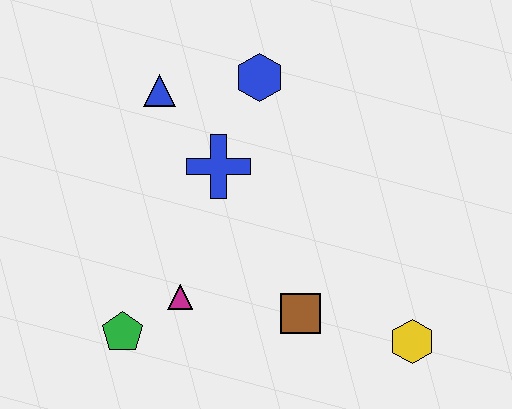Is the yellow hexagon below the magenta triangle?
Yes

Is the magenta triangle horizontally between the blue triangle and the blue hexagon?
Yes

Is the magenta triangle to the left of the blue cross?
Yes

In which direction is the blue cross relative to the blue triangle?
The blue cross is below the blue triangle.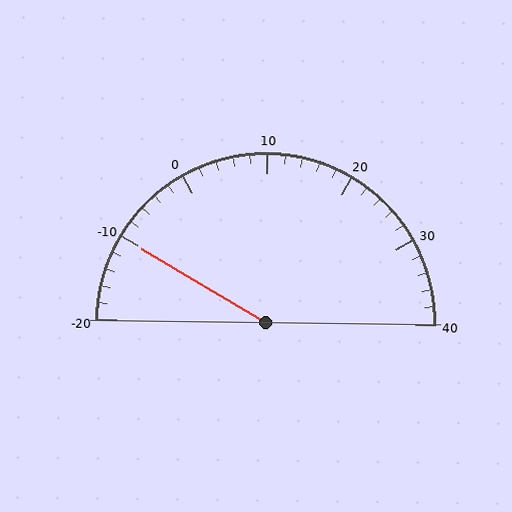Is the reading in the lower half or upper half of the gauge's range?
The reading is in the lower half of the range (-20 to 40).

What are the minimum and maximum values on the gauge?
The gauge ranges from -20 to 40.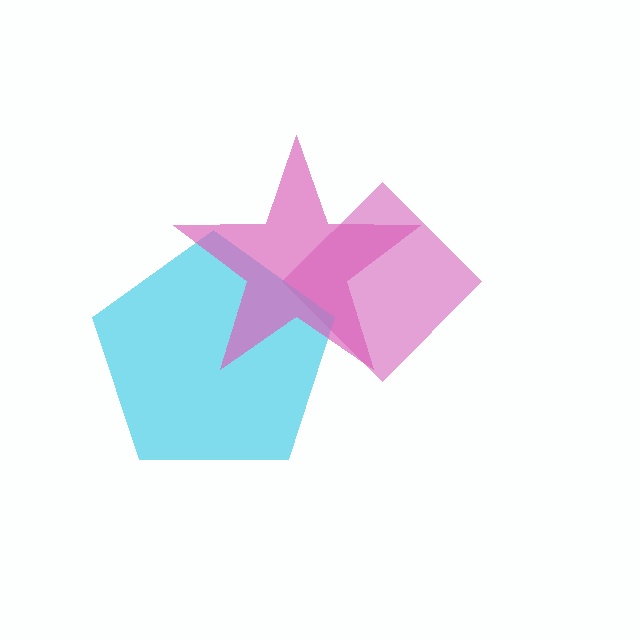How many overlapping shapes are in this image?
There are 3 overlapping shapes in the image.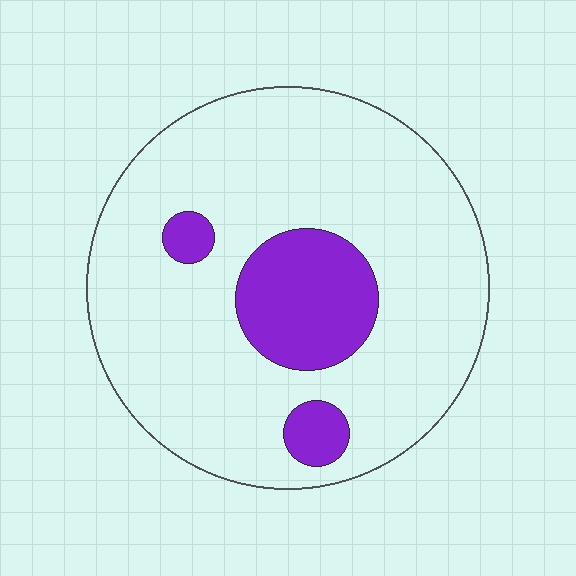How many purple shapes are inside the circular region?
3.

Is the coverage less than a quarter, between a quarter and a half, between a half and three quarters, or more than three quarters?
Less than a quarter.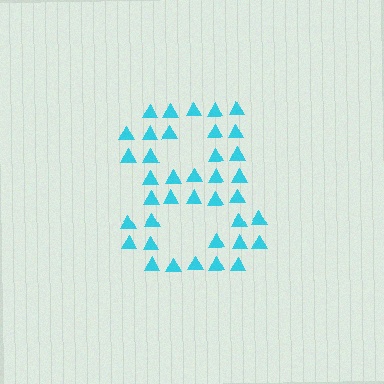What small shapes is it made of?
It is made of small triangles.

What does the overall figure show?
The overall figure shows the digit 8.